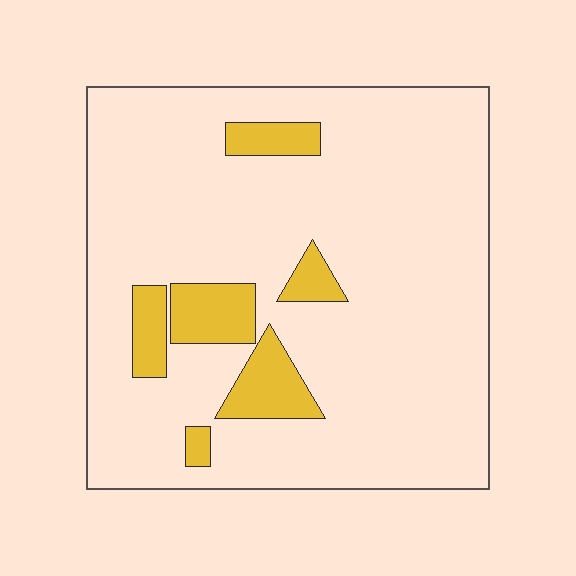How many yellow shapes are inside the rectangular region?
6.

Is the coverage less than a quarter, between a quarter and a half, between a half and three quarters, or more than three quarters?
Less than a quarter.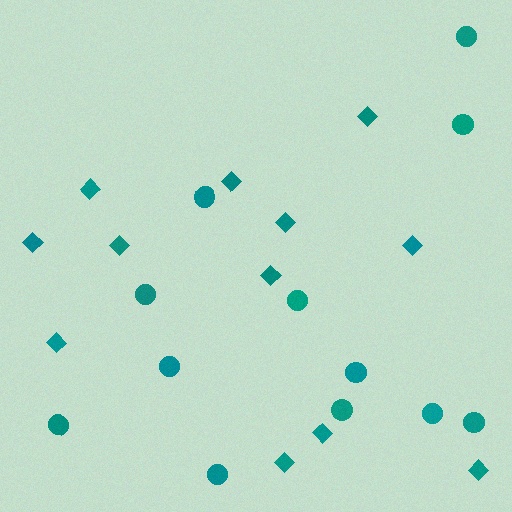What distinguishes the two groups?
There are 2 groups: one group of diamonds (12) and one group of circles (12).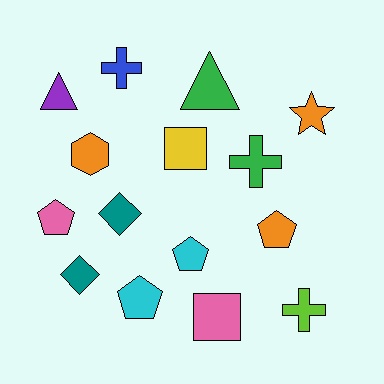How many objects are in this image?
There are 15 objects.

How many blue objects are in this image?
There is 1 blue object.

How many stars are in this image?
There is 1 star.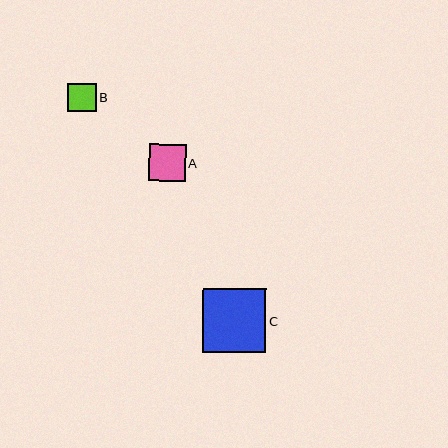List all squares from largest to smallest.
From largest to smallest: C, A, B.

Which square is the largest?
Square C is the largest with a size of approximately 64 pixels.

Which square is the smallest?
Square B is the smallest with a size of approximately 28 pixels.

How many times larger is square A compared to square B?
Square A is approximately 1.3 times the size of square B.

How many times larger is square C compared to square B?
Square C is approximately 2.3 times the size of square B.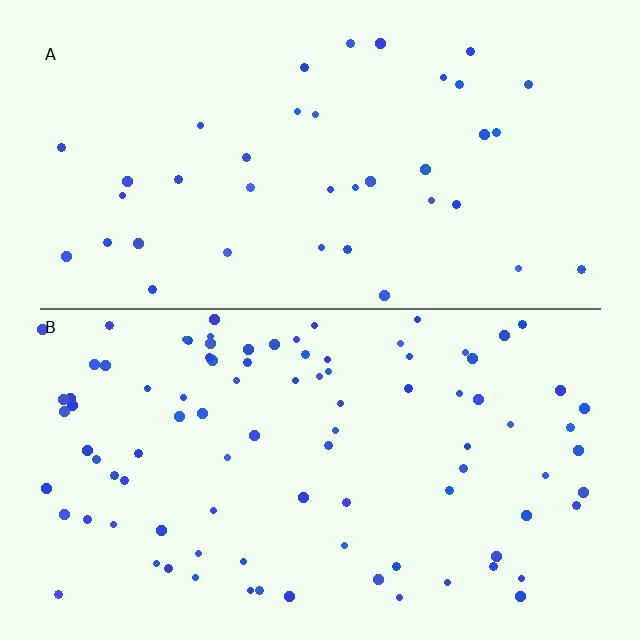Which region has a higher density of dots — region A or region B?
B (the bottom).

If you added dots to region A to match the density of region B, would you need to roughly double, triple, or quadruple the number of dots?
Approximately double.